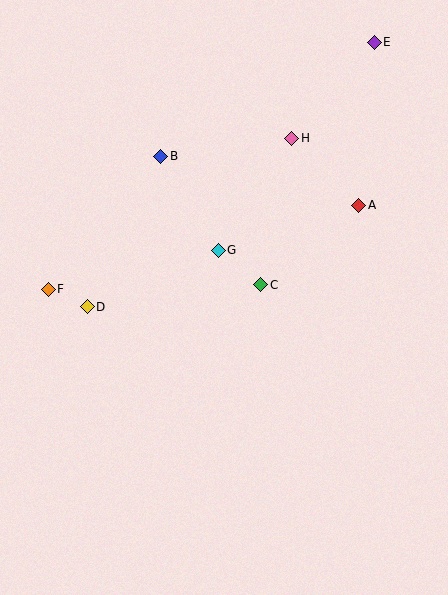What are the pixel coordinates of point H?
Point H is at (292, 138).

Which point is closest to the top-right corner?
Point E is closest to the top-right corner.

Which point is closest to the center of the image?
Point C at (261, 285) is closest to the center.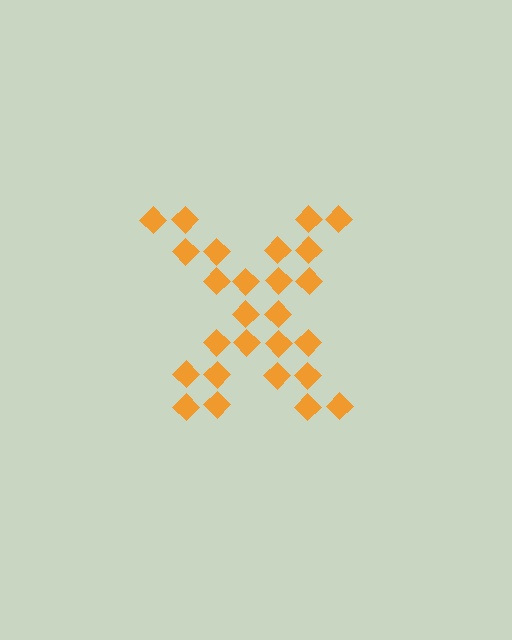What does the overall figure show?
The overall figure shows the letter X.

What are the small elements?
The small elements are diamonds.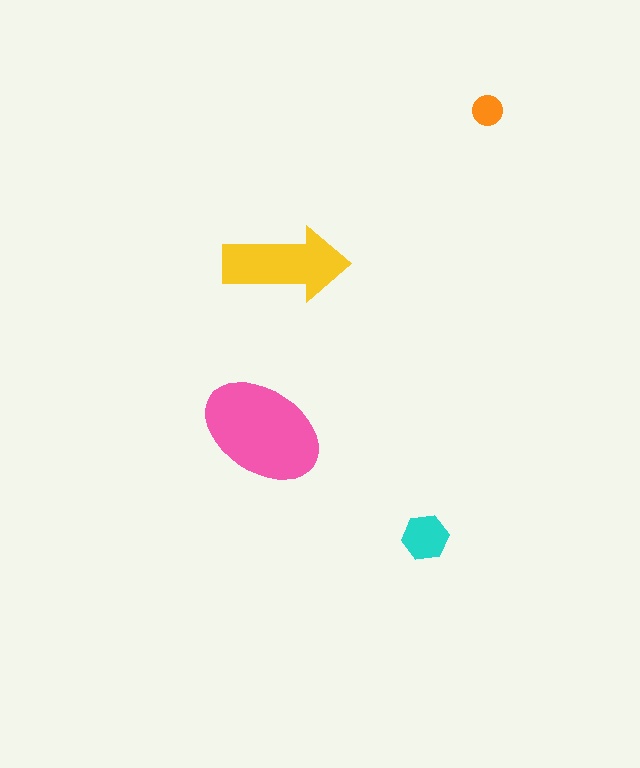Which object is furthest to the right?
The orange circle is rightmost.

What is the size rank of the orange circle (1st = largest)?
4th.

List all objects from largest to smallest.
The pink ellipse, the yellow arrow, the cyan hexagon, the orange circle.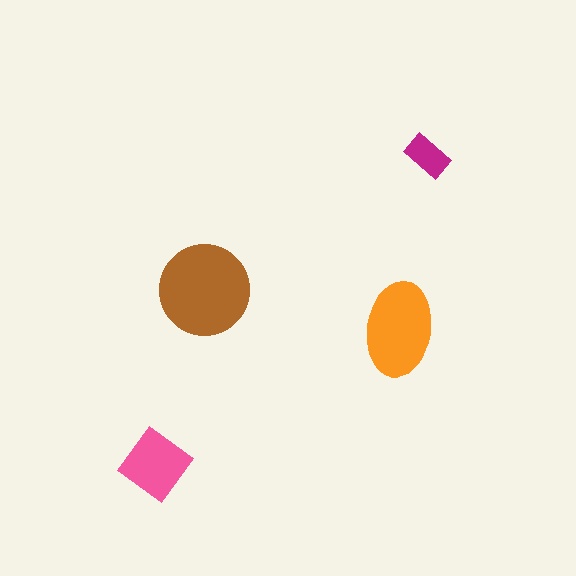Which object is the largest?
The brown circle.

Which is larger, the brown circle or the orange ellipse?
The brown circle.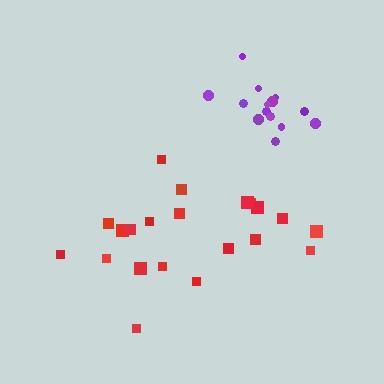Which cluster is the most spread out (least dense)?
Red.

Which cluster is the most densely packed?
Purple.